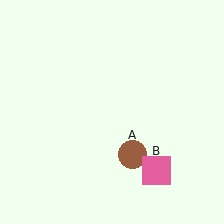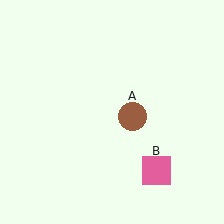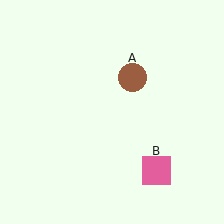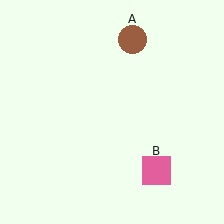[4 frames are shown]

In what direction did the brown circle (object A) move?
The brown circle (object A) moved up.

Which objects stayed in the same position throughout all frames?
Pink square (object B) remained stationary.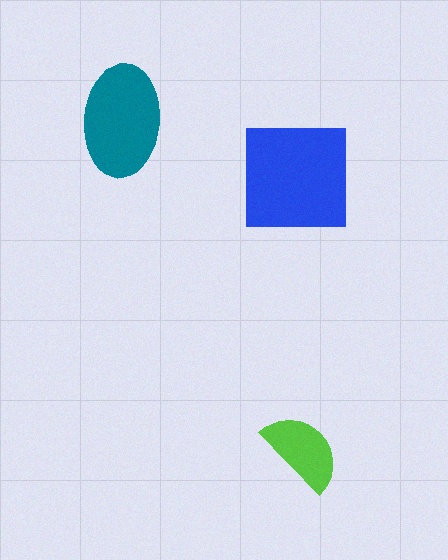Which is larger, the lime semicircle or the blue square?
The blue square.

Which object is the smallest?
The lime semicircle.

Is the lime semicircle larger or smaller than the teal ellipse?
Smaller.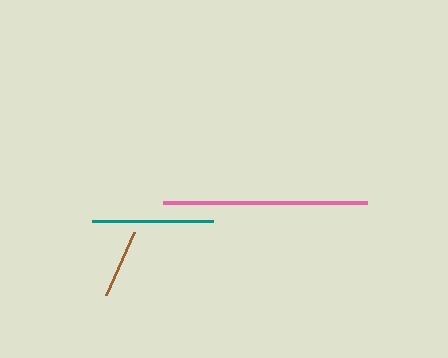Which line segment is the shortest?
The brown line is the shortest at approximately 69 pixels.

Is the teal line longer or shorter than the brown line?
The teal line is longer than the brown line.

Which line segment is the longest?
The pink line is the longest at approximately 204 pixels.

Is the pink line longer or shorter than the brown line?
The pink line is longer than the brown line.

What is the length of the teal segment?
The teal segment is approximately 121 pixels long.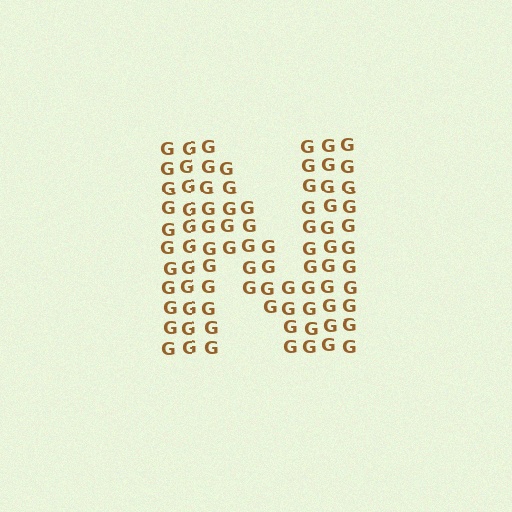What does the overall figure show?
The overall figure shows the letter N.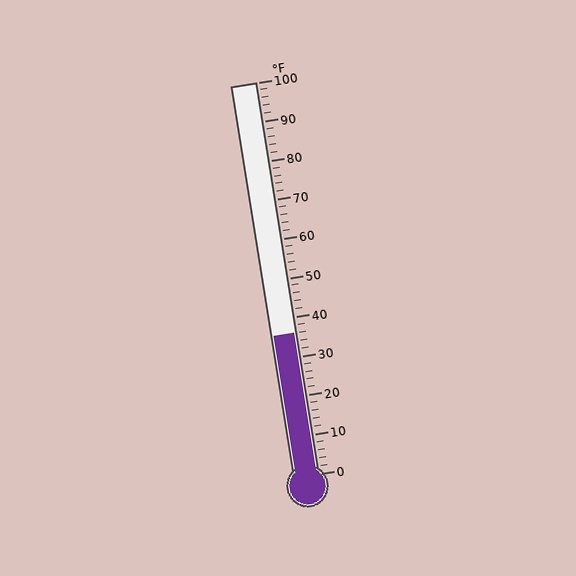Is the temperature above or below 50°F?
The temperature is below 50°F.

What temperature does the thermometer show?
The thermometer shows approximately 36°F.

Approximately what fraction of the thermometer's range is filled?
The thermometer is filled to approximately 35% of its range.